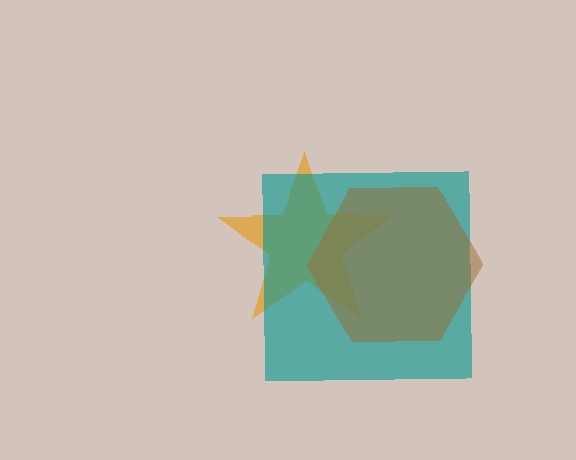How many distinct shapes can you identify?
There are 3 distinct shapes: an orange star, a teal square, a brown hexagon.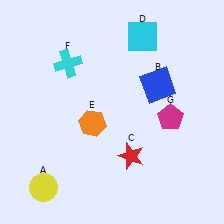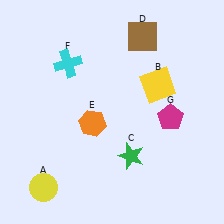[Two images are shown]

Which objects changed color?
B changed from blue to yellow. C changed from red to green. D changed from cyan to brown.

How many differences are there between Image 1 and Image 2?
There are 3 differences between the two images.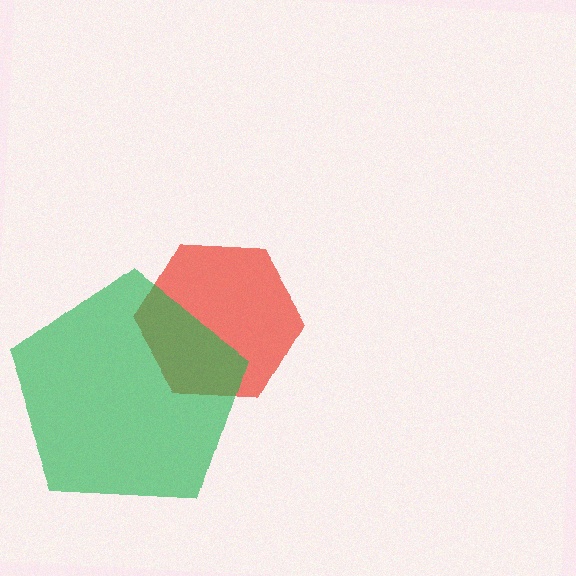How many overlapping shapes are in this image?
There are 2 overlapping shapes in the image.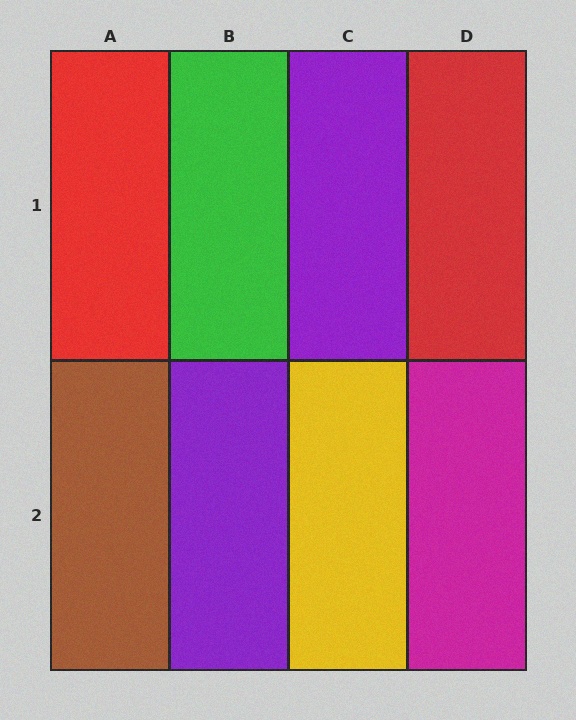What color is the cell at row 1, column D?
Red.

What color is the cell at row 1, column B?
Green.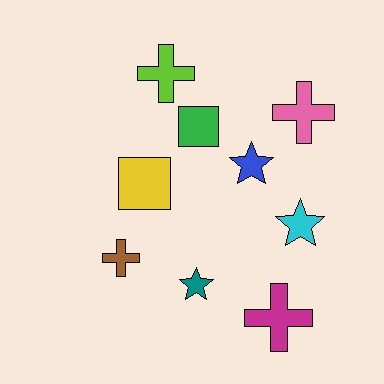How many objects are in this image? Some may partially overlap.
There are 9 objects.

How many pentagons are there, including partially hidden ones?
There are no pentagons.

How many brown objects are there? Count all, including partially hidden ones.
There is 1 brown object.